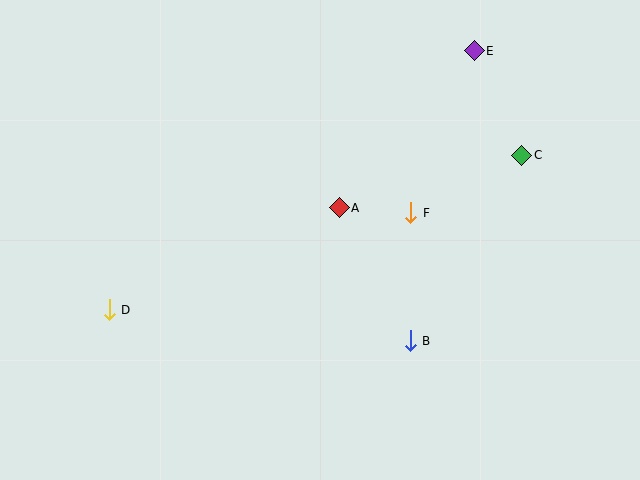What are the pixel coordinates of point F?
Point F is at (411, 213).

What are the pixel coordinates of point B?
Point B is at (410, 341).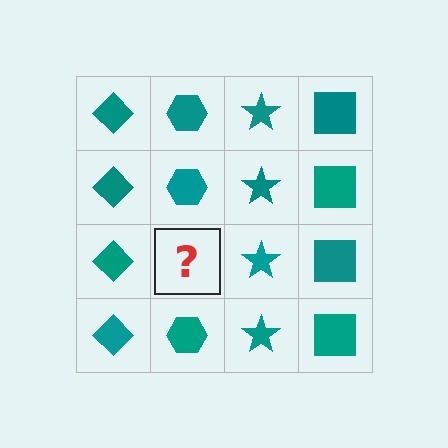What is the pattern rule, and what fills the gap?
The rule is that each column has a consistent shape. The gap should be filled with a teal hexagon.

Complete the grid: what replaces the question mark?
The question mark should be replaced with a teal hexagon.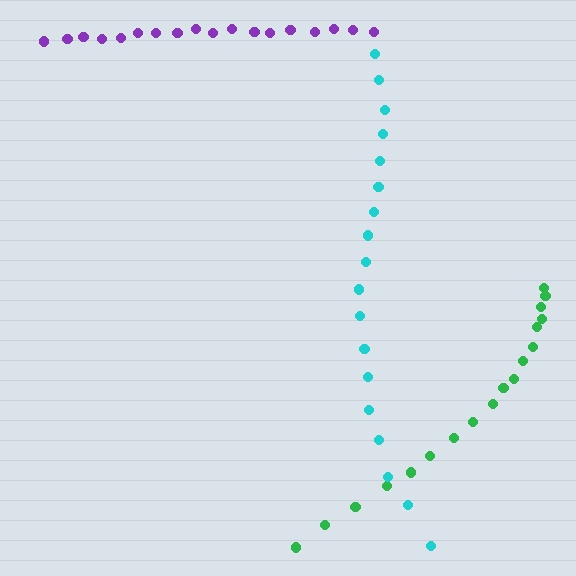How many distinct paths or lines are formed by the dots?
There are 3 distinct paths.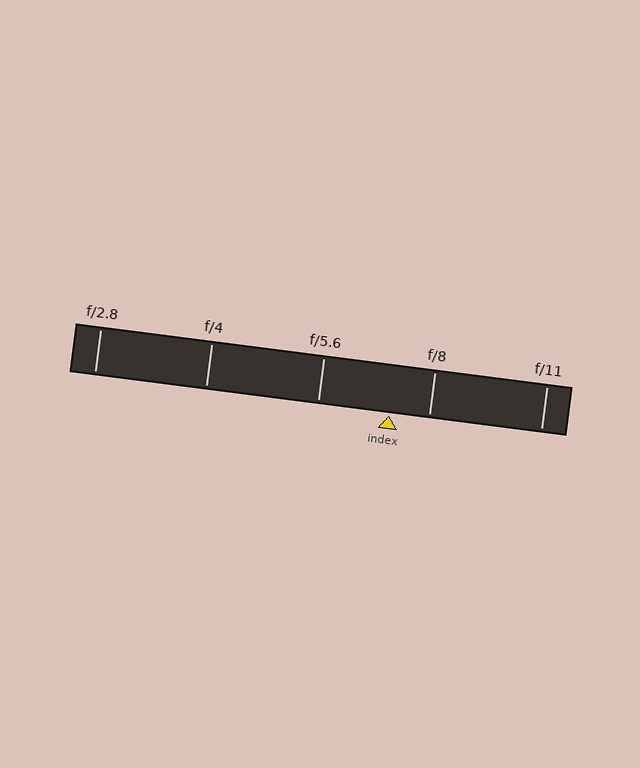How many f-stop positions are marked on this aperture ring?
There are 5 f-stop positions marked.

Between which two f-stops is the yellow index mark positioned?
The index mark is between f/5.6 and f/8.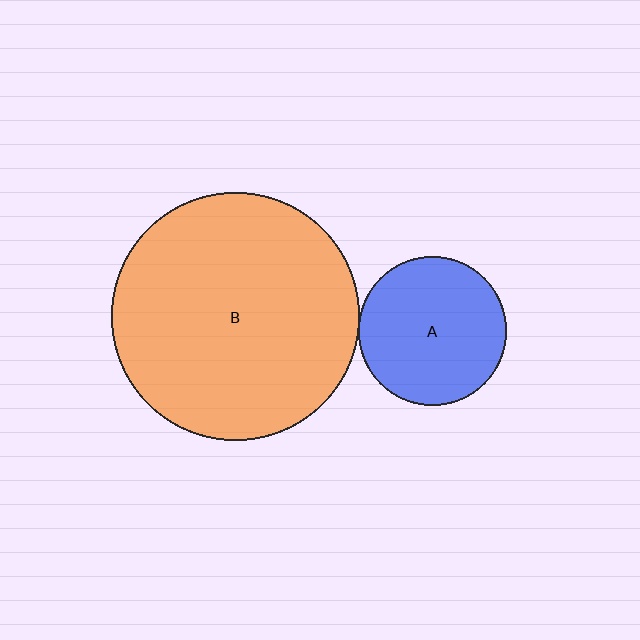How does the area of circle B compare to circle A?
Approximately 2.8 times.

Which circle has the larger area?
Circle B (orange).